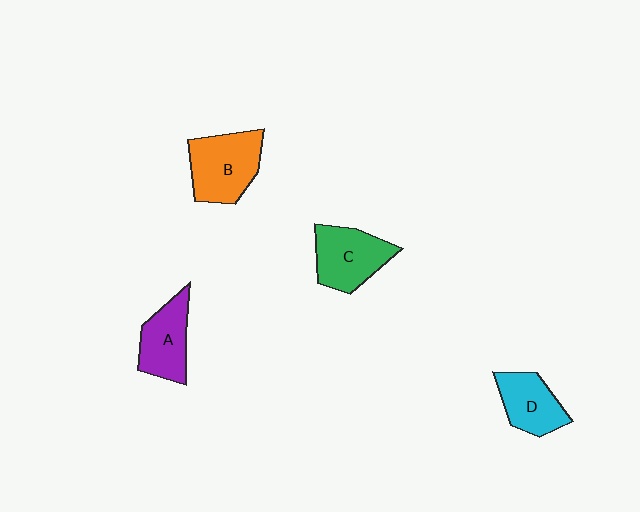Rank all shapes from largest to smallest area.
From largest to smallest: B (orange), C (green), A (purple), D (cyan).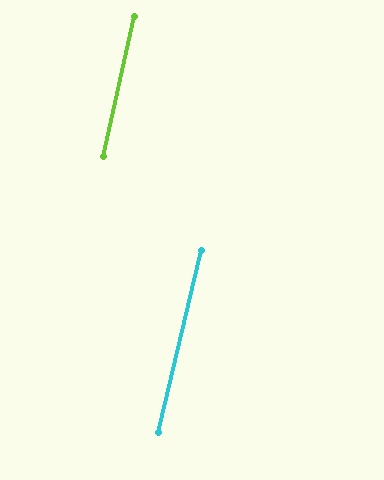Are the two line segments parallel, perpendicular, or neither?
Parallel — their directions differ by only 0.8°.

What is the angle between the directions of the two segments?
Approximately 1 degree.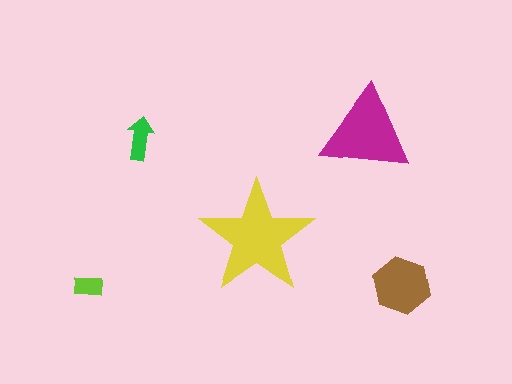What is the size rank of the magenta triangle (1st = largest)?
2nd.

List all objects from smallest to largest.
The lime rectangle, the green arrow, the brown hexagon, the magenta triangle, the yellow star.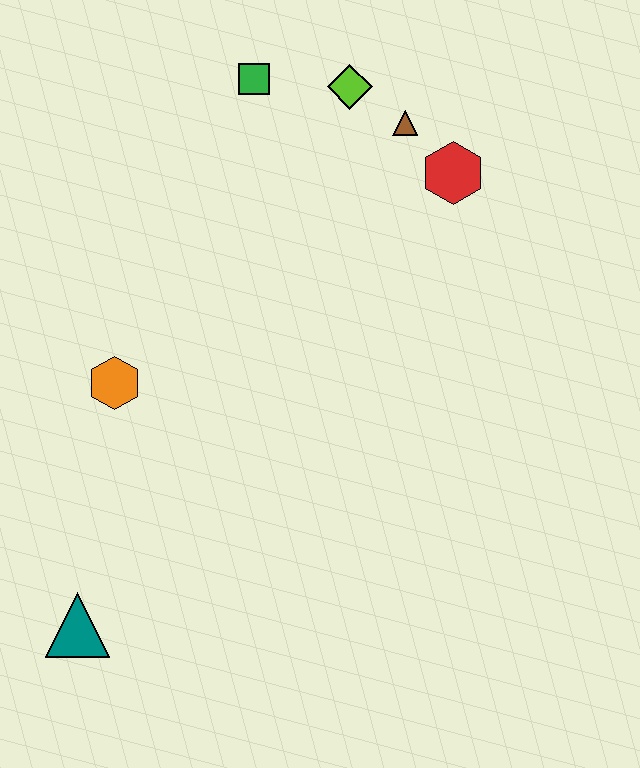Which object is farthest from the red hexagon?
The teal triangle is farthest from the red hexagon.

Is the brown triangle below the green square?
Yes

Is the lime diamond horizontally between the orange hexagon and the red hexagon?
Yes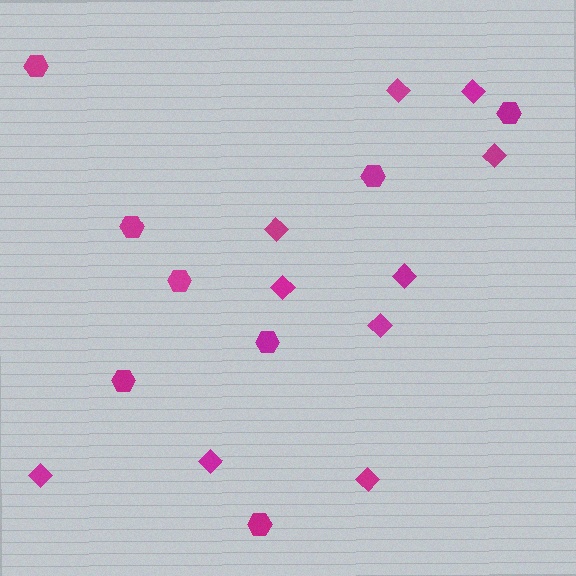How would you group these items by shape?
There are 2 groups: one group of hexagons (8) and one group of diamonds (10).